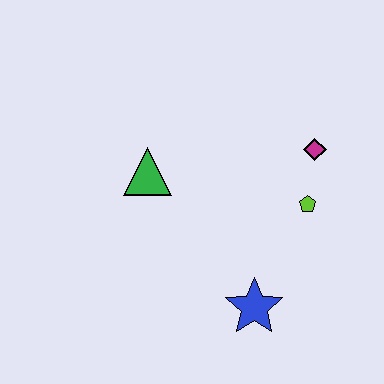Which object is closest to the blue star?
The lime pentagon is closest to the blue star.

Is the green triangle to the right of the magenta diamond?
No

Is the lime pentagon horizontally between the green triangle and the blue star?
No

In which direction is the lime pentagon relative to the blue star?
The lime pentagon is above the blue star.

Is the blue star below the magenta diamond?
Yes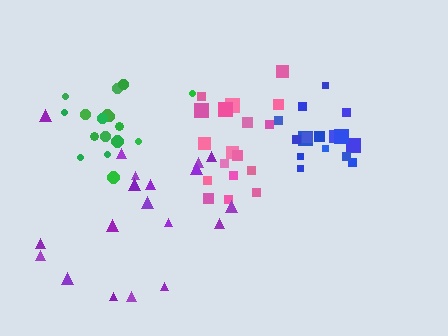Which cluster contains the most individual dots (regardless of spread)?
Purple (19).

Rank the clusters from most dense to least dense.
blue, green, pink, purple.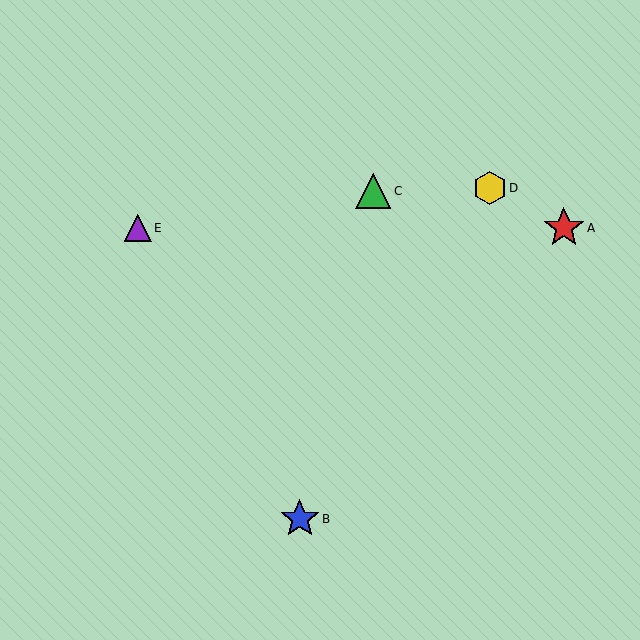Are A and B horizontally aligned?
No, A is at y≈228 and B is at y≈519.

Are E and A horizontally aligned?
Yes, both are at y≈228.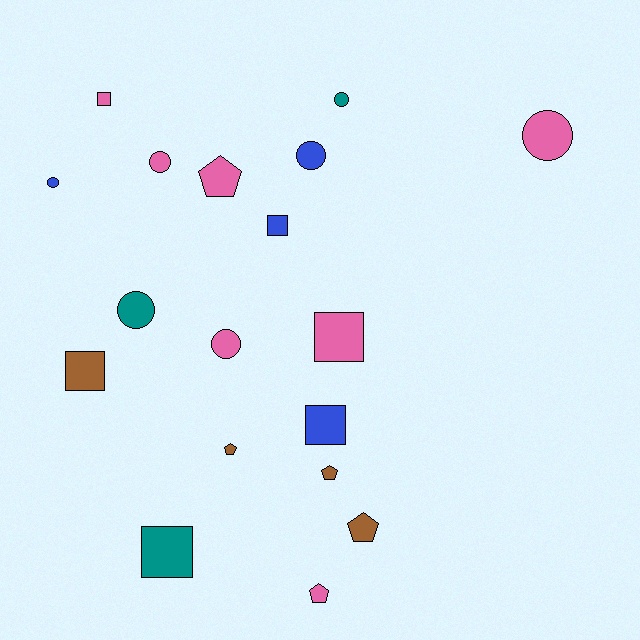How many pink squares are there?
There are 2 pink squares.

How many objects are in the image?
There are 18 objects.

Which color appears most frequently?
Pink, with 7 objects.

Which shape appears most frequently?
Circle, with 7 objects.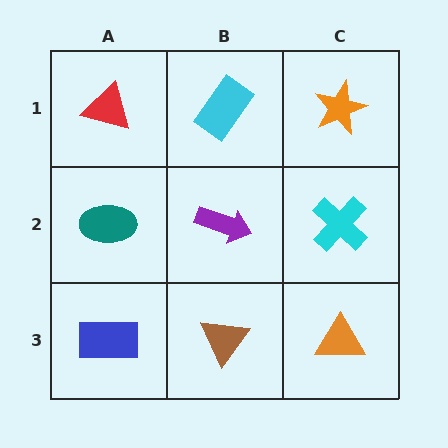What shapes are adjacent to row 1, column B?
A purple arrow (row 2, column B), a red triangle (row 1, column A), an orange star (row 1, column C).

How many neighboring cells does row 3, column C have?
2.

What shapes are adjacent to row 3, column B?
A purple arrow (row 2, column B), a blue rectangle (row 3, column A), an orange triangle (row 3, column C).